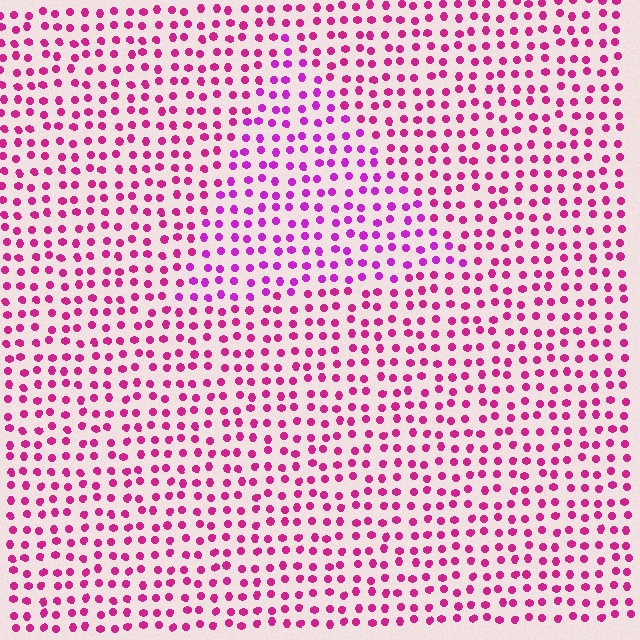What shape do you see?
I see a triangle.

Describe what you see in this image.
The image is filled with small magenta elements in a uniform arrangement. A triangle-shaped region is visible where the elements are tinted to a slightly different hue, forming a subtle color boundary.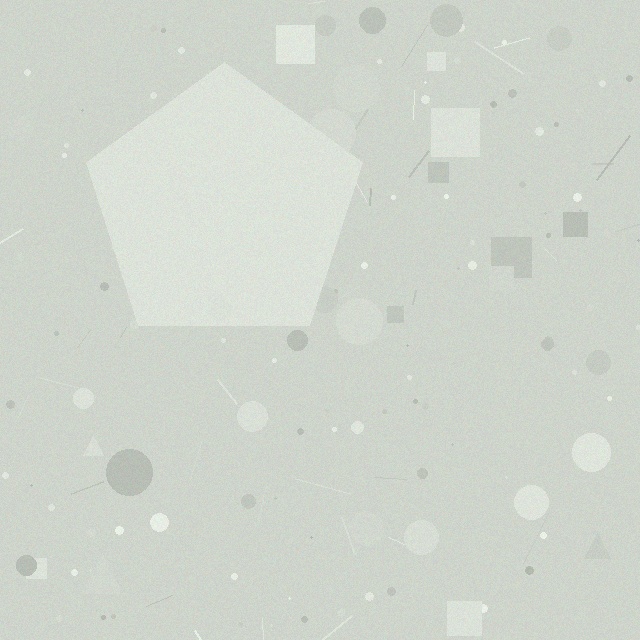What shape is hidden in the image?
A pentagon is hidden in the image.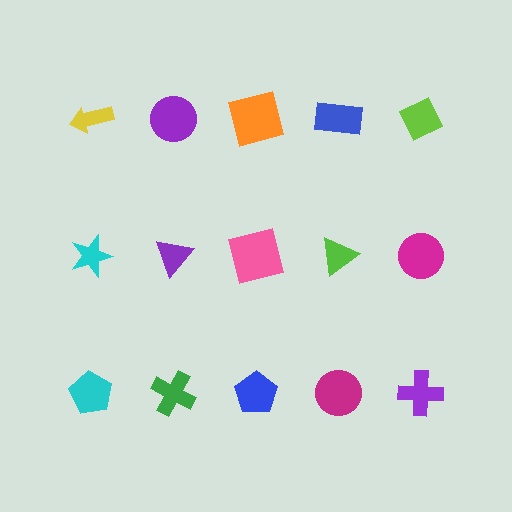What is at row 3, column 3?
A blue pentagon.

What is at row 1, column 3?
An orange square.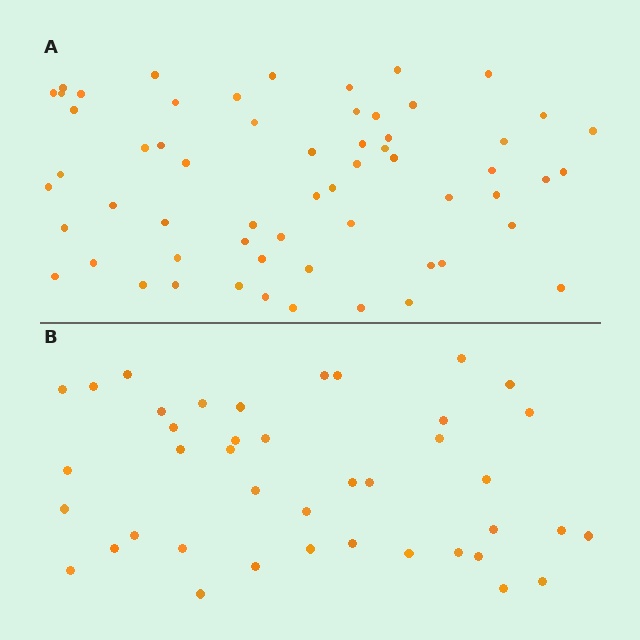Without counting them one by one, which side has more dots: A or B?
Region A (the top region) has more dots.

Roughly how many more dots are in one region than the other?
Region A has approximately 20 more dots than region B.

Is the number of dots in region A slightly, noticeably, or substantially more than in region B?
Region A has substantially more. The ratio is roughly 1.5 to 1.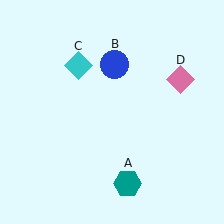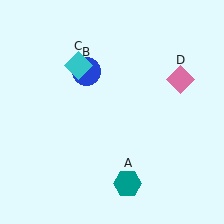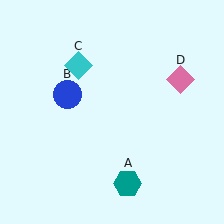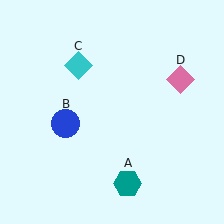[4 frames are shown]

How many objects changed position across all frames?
1 object changed position: blue circle (object B).